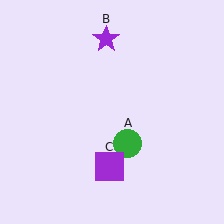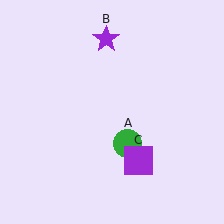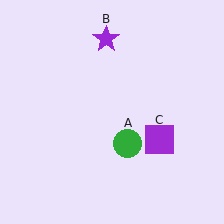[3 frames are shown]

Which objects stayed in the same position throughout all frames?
Green circle (object A) and purple star (object B) remained stationary.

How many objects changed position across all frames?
1 object changed position: purple square (object C).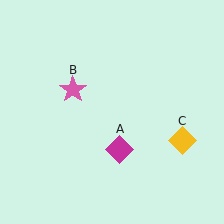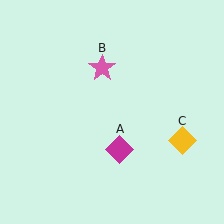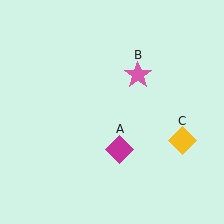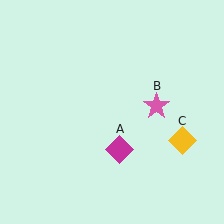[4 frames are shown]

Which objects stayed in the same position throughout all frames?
Magenta diamond (object A) and yellow diamond (object C) remained stationary.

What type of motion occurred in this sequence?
The pink star (object B) rotated clockwise around the center of the scene.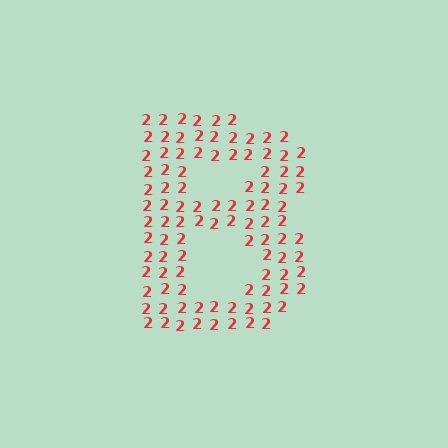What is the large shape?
The large shape is the letter B.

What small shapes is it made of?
It is made of small digit 2's.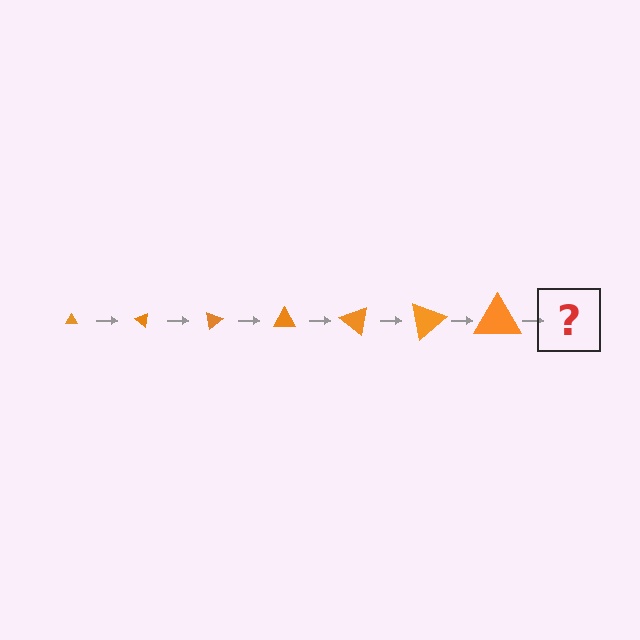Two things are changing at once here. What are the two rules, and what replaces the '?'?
The two rules are that the triangle grows larger each step and it rotates 40 degrees each step. The '?' should be a triangle, larger than the previous one and rotated 280 degrees from the start.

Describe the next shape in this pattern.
It should be a triangle, larger than the previous one and rotated 280 degrees from the start.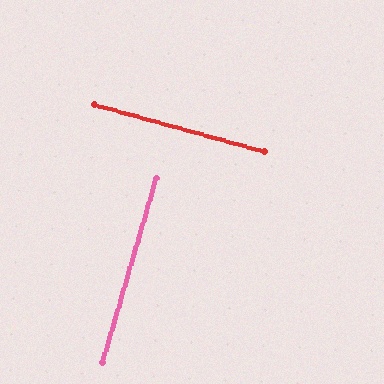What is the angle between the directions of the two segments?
Approximately 89 degrees.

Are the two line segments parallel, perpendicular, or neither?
Perpendicular — they meet at approximately 89°.